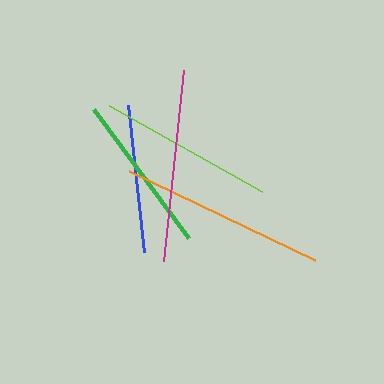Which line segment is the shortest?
The blue line is the shortest at approximately 148 pixels.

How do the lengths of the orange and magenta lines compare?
The orange and magenta lines are approximately the same length.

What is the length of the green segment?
The green segment is approximately 160 pixels long.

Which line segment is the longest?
The orange line is the longest at approximately 207 pixels.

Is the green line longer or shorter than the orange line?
The orange line is longer than the green line.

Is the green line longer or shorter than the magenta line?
The magenta line is longer than the green line.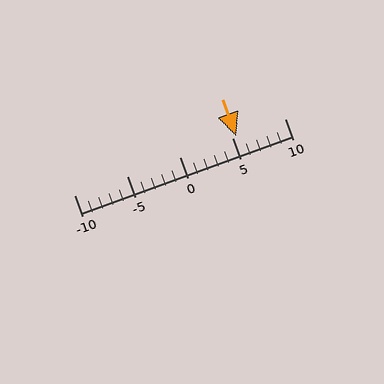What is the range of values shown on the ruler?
The ruler shows values from -10 to 10.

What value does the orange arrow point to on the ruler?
The orange arrow points to approximately 5.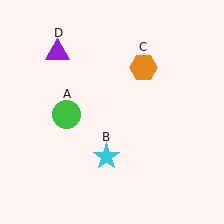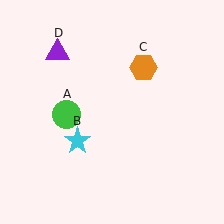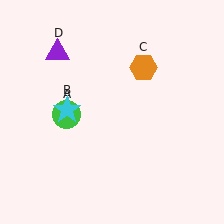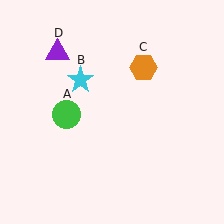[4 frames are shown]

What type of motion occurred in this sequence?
The cyan star (object B) rotated clockwise around the center of the scene.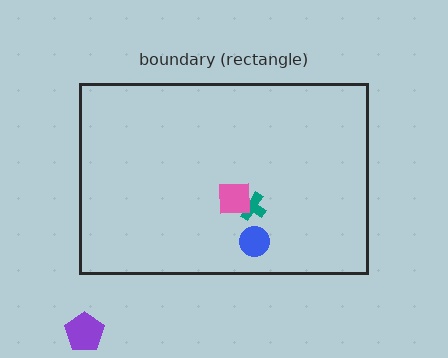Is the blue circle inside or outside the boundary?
Inside.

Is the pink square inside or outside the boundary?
Inside.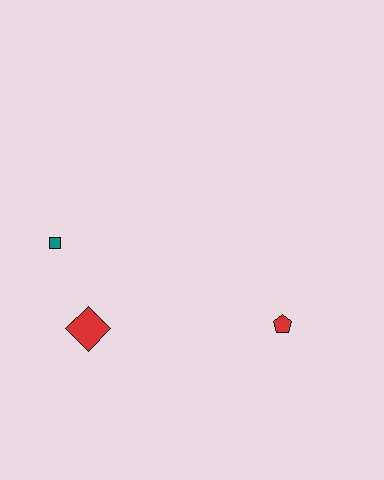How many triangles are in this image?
There are no triangles.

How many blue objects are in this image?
There are no blue objects.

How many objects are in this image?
There are 3 objects.